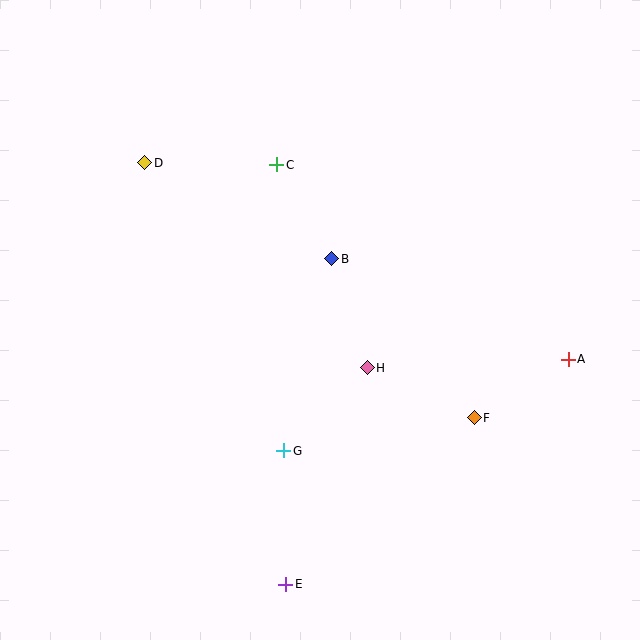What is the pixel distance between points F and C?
The distance between F and C is 321 pixels.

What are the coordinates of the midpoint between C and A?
The midpoint between C and A is at (423, 262).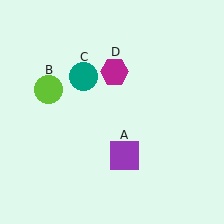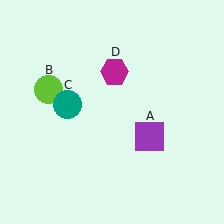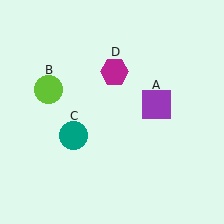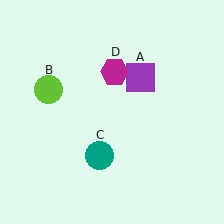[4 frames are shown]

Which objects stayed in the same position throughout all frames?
Lime circle (object B) and magenta hexagon (object D) remained stationary.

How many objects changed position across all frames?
2 objects changed position: purple square (object A), teal circle (object C).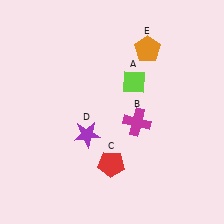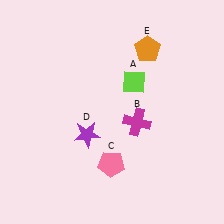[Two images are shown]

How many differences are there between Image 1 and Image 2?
There is 1 difference between the two images.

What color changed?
The pentagon (C) changed from red in Image 1 to pink in Image 2.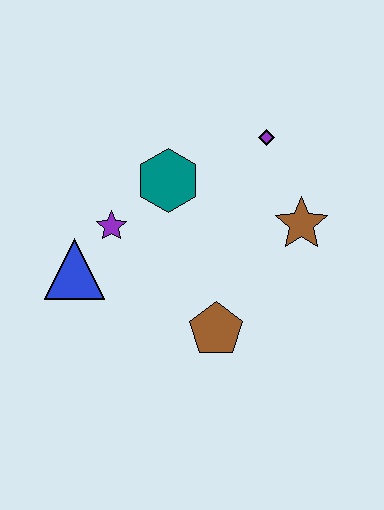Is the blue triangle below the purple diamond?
Yes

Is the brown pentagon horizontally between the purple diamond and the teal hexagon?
Yes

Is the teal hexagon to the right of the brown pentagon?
No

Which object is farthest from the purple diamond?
The blue triangle is farthest from the purple diamond.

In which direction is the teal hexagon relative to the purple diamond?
The teal hexagon is to the left of the purple diamond.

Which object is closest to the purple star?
The blue triangle is closest to the purple star.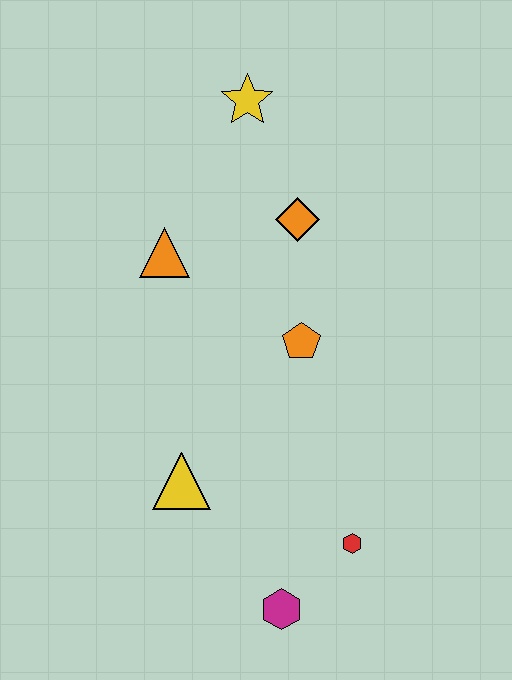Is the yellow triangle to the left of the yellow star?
Yes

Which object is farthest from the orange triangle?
The magenta hexagon is farthest from the orange triangle.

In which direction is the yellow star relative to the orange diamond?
The yellow star is above the orange diamond.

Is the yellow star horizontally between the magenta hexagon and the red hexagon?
No